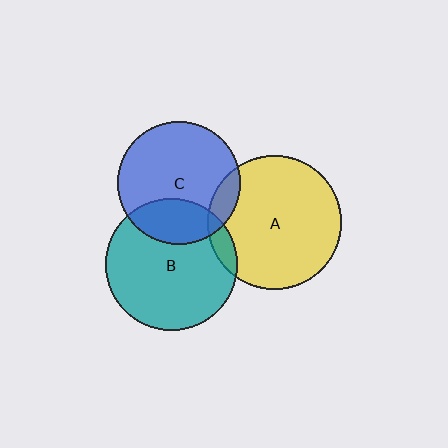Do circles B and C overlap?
Yes.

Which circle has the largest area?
Circle A (yellow).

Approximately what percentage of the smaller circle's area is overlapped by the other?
Approximately 25%.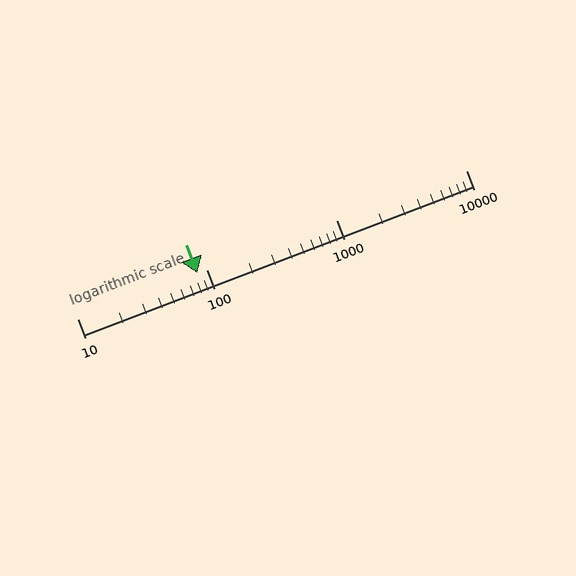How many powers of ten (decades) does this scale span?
The scale spans 3 decades, from 10 to 10000.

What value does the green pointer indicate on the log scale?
The pointer indicates approximately 84.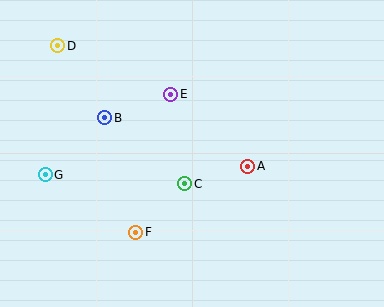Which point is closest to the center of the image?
Point C at (185, 184) is closest to the center.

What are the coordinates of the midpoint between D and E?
The midpoint between D and E is at (114, 70).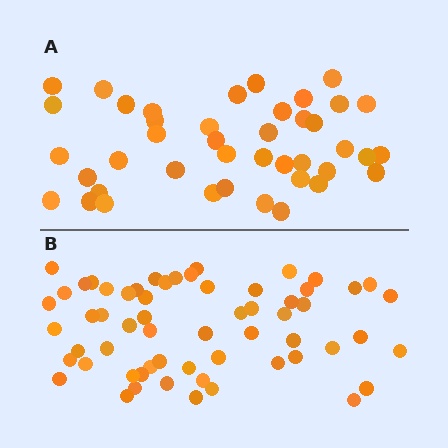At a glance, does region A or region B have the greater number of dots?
Region B (the bottom region) has more dots.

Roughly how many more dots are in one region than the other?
Region B has approximately 20 more dots than region A.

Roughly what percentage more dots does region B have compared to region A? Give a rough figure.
About 45% more.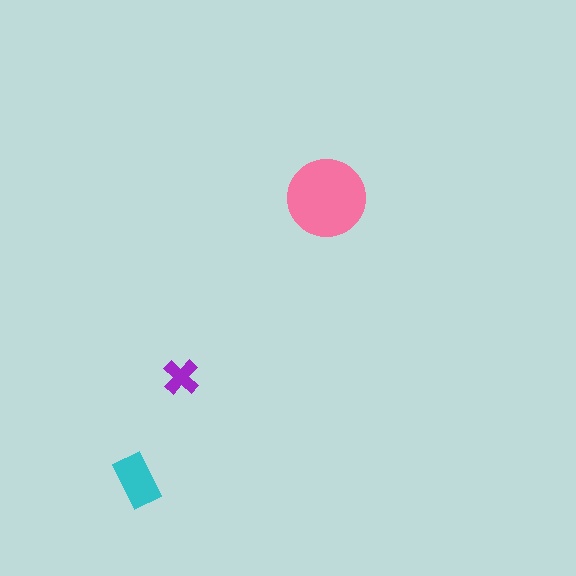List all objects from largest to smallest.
The pink circle, the cyan rectangle, the purple cross.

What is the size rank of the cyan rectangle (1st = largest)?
2nd.